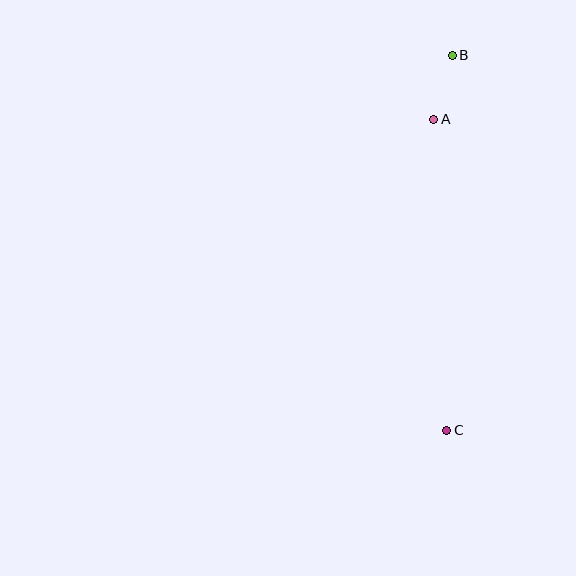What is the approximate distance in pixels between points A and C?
The distance between A and C is approximately 312 pixels.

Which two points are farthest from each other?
Points B and C are farthest from each other.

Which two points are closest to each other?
Points A and B are closest to each other.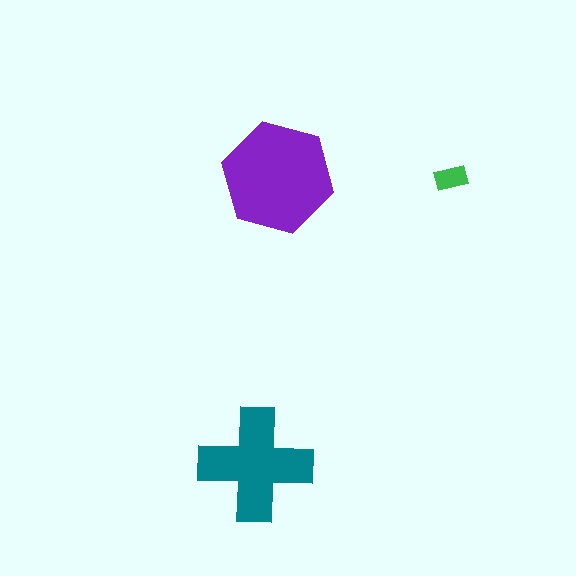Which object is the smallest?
The green rectangle.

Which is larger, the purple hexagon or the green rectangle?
The purple hexagon.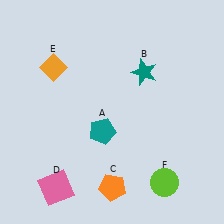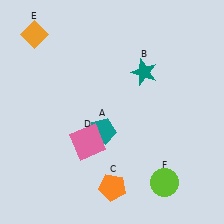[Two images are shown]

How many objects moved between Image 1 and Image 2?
2 objects moved between the two images.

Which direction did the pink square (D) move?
The pink square (D) moved up.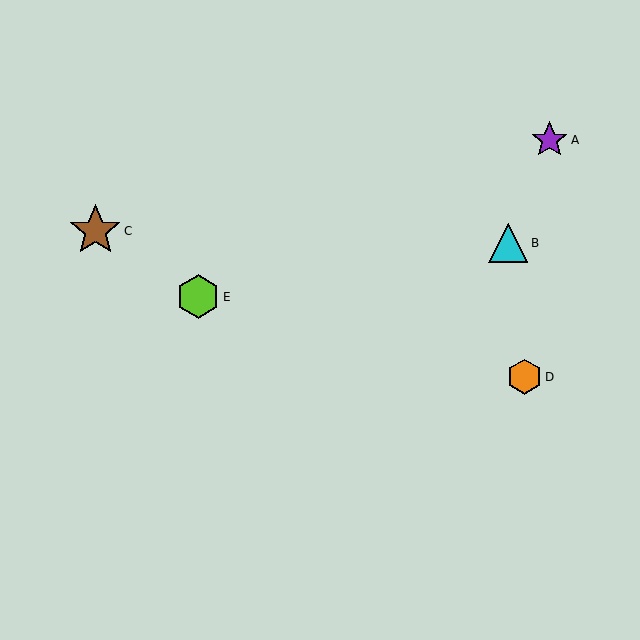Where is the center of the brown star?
The center of the brown star is at (95, 231).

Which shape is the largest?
The brown star (labeled C) is the largest.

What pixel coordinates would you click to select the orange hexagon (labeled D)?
Click at (525, 377) to select the orange hexagon D.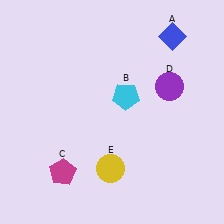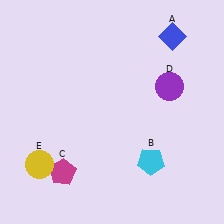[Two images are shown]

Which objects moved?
The objects that moved are: the cyan pentagon (B), the yellow circle (E).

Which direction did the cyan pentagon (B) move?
The cyan pentagon (B) moved down.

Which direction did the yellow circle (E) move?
The yellow circle (E) moved left.